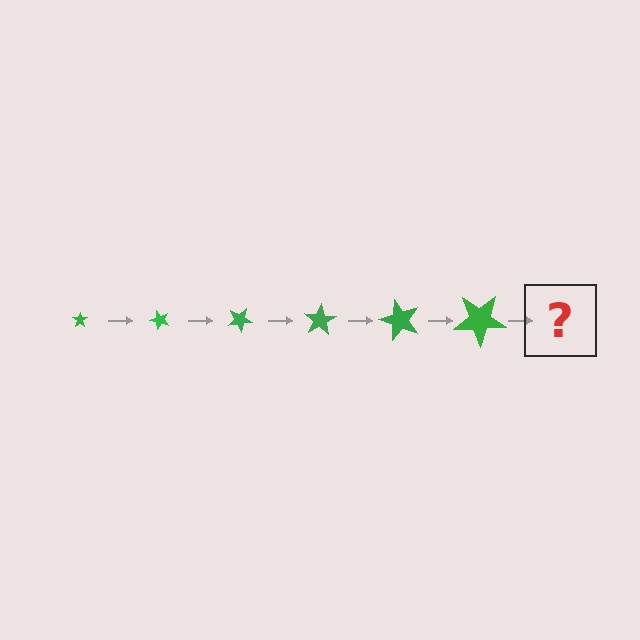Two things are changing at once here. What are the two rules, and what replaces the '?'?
The two rules are that the star grows larger each step and it rotates 50 degrees each step. The '?' should be a star, larger than the previous one and rotated 300 degrees from the start.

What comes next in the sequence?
The next element should be a star, larger than the previous one and rotated 300 degrees from the start.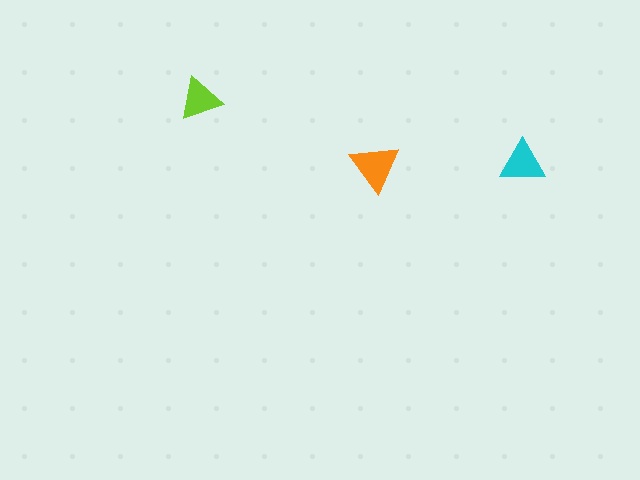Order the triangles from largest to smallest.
the orange one, the cyan one, the lime one.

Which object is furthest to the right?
The cyan triangle is rightmost.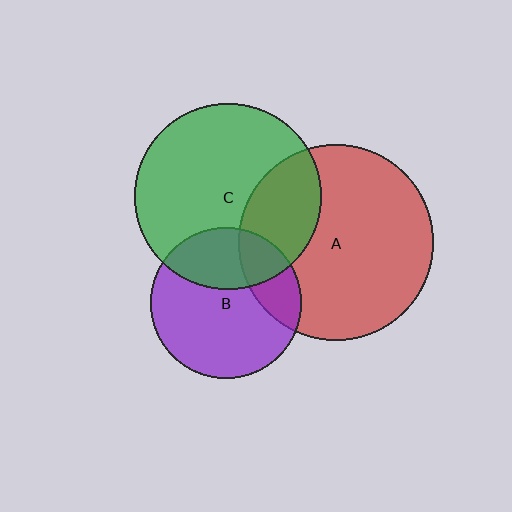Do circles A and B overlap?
Yes.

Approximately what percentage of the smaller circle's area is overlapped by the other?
Approximately 20%.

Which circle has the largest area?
Circle A (red).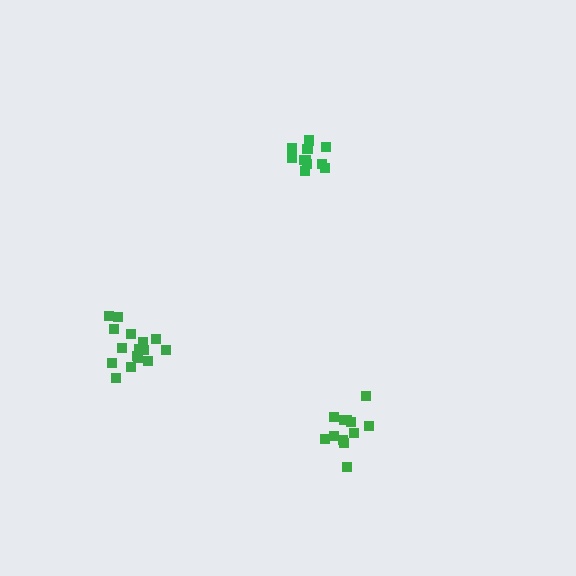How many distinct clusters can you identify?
There are 3 distinct clusters.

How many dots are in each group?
Group 1: 12 dots, Group 2: 12 dots, Group 3: 16 dots (40 total).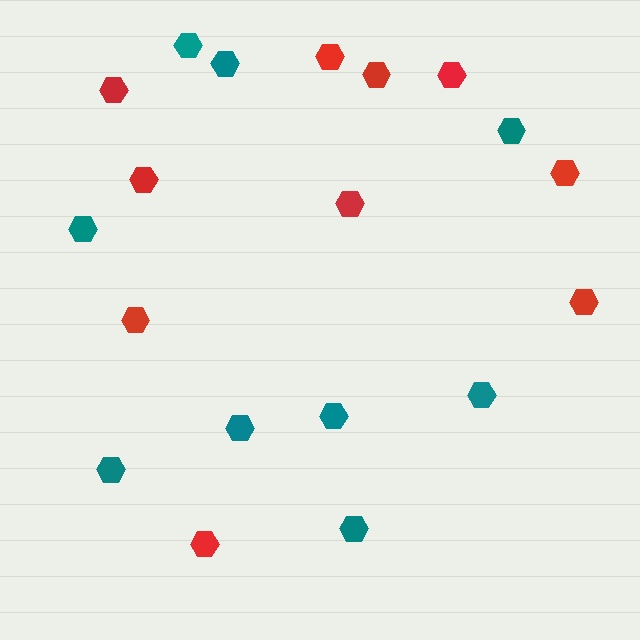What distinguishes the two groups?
There are 2 groups: one group of red hexagons (10) and one group of teal hexagons (9).